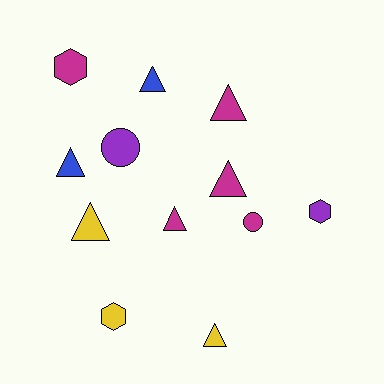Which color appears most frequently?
Magenta, with 5 objects.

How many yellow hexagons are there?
There is 1 yellow hexagon.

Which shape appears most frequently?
Triangle, with 7 objects.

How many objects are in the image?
There are 12 objects.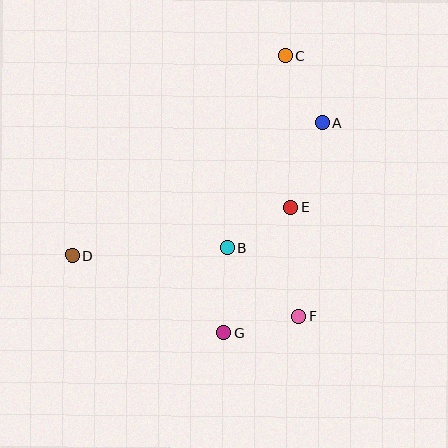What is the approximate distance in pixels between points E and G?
The distance between E and G is approximately 143 pixels.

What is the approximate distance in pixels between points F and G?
The distance between F and G is approximately 77 pixels.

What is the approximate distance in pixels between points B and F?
The distance between B and F is approximately 99 pixels.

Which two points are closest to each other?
Points B and E are closest to each other.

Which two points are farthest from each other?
Points C and D are farthest from each other.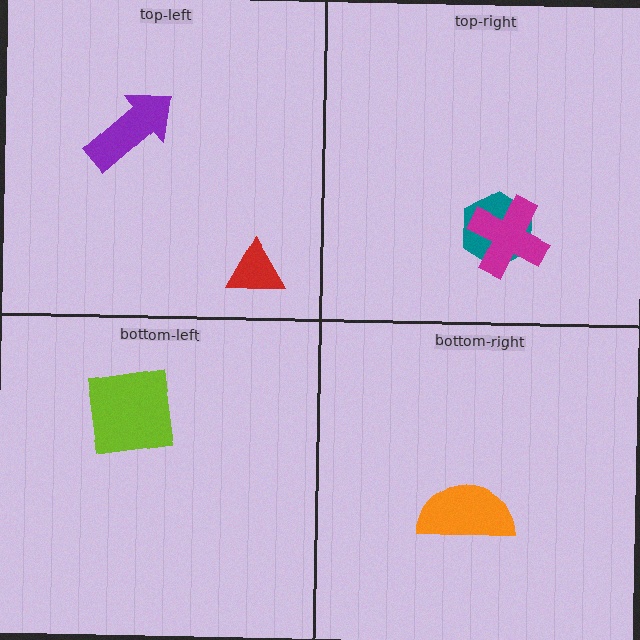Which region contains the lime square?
The bottom-left region.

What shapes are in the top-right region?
The teal hexagon, the magenta cross.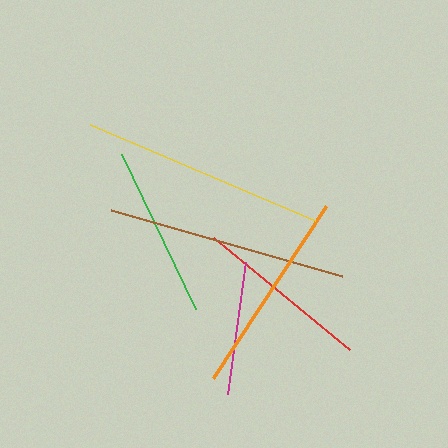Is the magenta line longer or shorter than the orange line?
The orange line is longer than the magenta line.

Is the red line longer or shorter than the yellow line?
The yellow line is longer than the red line.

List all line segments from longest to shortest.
From longest to shortest: yellow, brown, orange, red, green, magenta.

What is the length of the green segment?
The green segment is approximately 172 pixels long.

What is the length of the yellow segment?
The yellow segment is approximately 245 pixels long.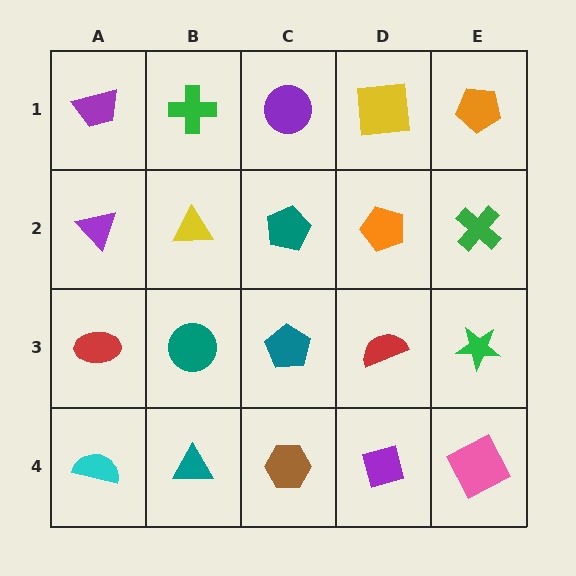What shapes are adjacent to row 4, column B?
A teal circle (row 3, column B), a cyan semicircle (row 4, column A), a brown hexagon (row 4, column C).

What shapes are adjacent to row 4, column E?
A green star (row 3, column E), a purple square (row 4, column D).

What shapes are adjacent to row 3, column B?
A yellow triangle (row 2, column B), a teal triangle (row 4, column B), a red ellipse (row 3, column A), a teal pentagon (row 3, column C).